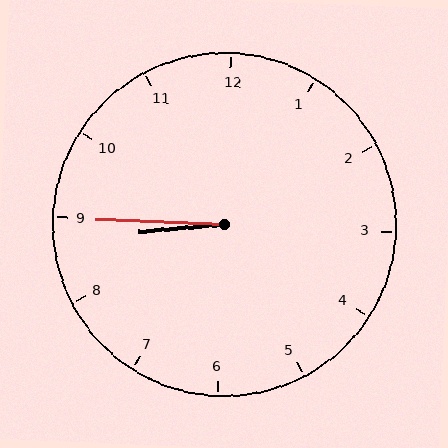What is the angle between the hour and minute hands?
Approximately 8 degrees.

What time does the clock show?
8:45.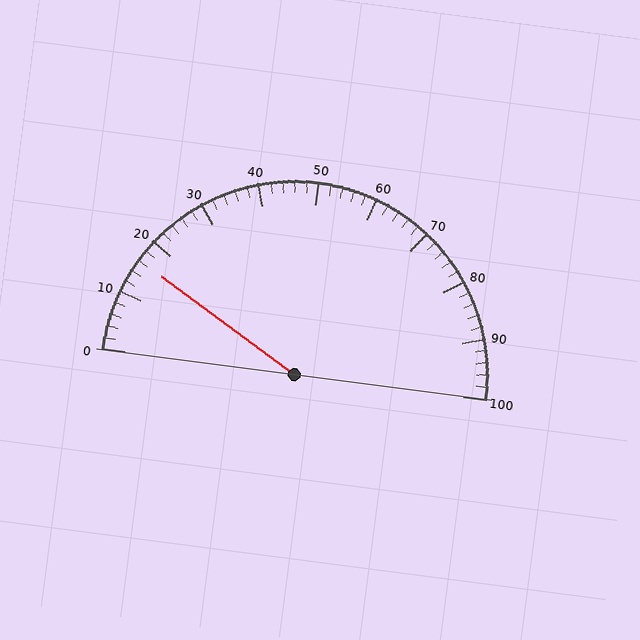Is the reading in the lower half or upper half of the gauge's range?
The reading is in the lower half of the range (0 to 100).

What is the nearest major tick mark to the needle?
The nearest major tick mark is 20.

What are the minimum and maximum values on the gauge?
The gauge ranges from 0 to 100.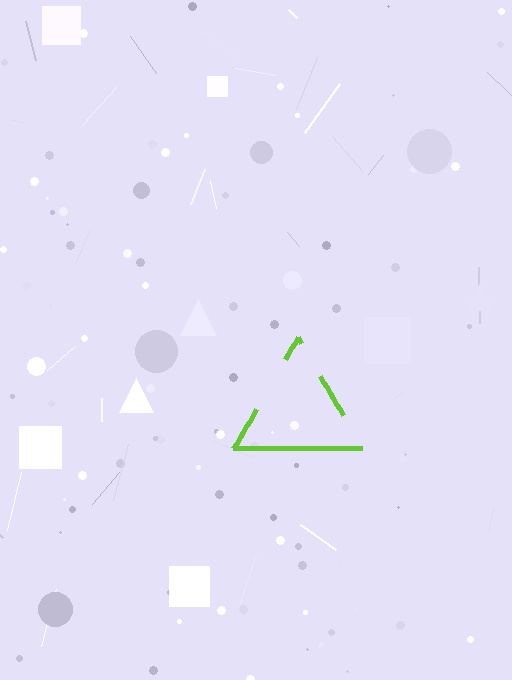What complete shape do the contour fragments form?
The contour fragments form a triangle.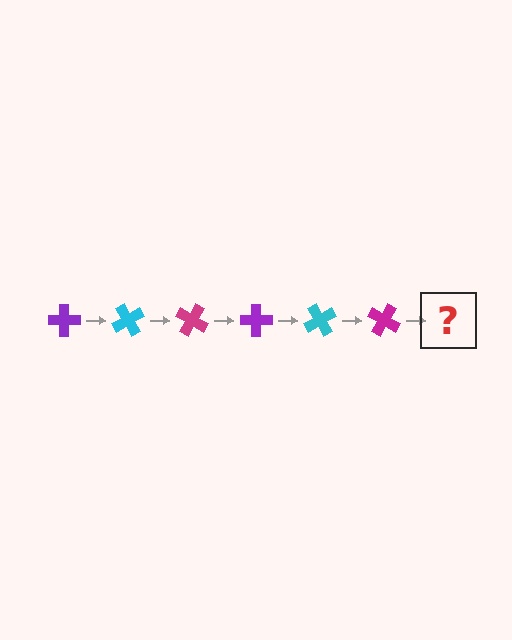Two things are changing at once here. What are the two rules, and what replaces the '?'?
The two rules are that it rotates 60 degrees each step and the color cycles through purple, cyan, and magenta. The '?' should be a purple cross, rotated 360 degrees from the start.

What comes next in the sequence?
The next element should be a purple cross, rotated 360 degrees from the start.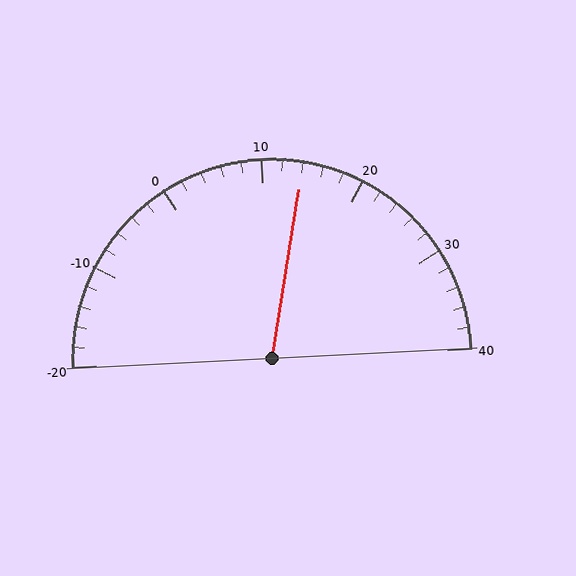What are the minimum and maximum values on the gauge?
The gauge ranges from -20 to 40.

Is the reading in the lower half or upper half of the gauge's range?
The reading is in the upper half of the range (-20 to 40).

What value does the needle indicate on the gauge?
The needle indicates approximately 14.